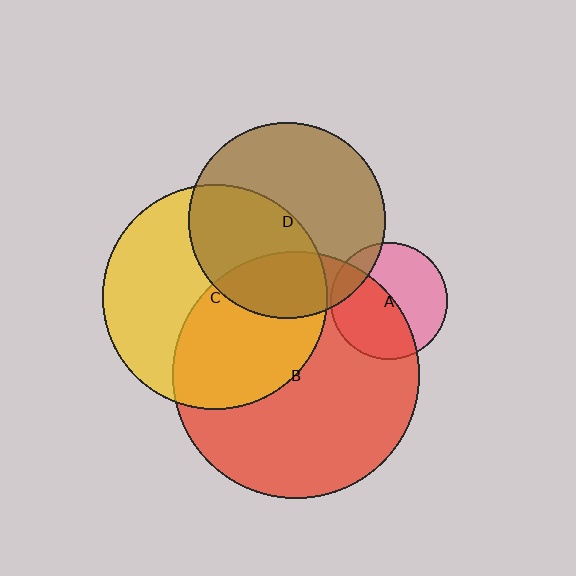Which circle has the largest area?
Circle B (red).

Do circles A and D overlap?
Yes.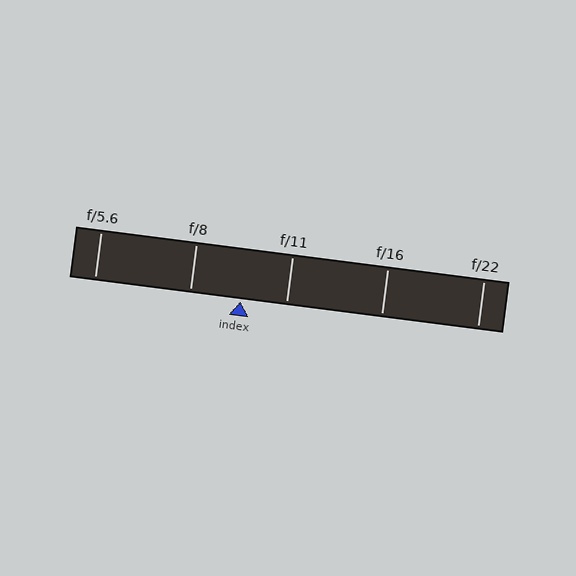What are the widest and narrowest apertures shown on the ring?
The widest aperture shown is f/5.6 and the narrowest is f/22.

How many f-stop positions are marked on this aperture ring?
There are 5 f-stop positions marked.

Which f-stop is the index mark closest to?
The index mark is closest to f/11.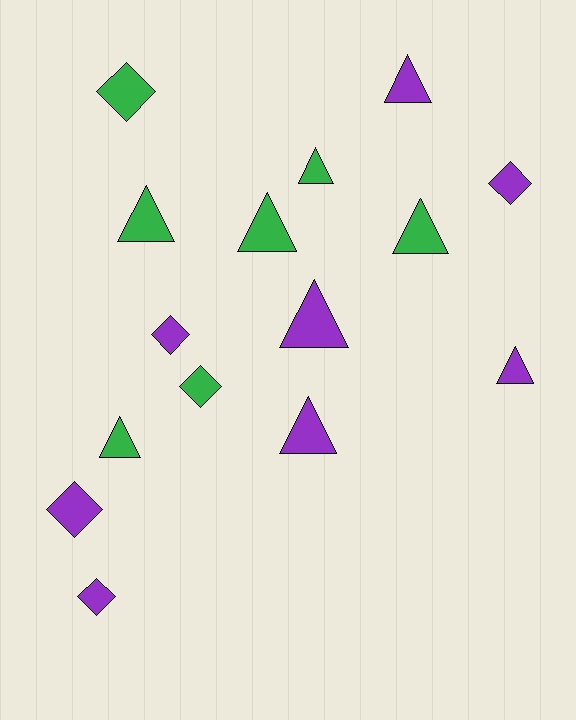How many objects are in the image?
There are 15 objects.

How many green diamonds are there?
There are 2 green diamonds.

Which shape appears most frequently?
Triangle, with 9 objects.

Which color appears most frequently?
Purple, with 8 objects.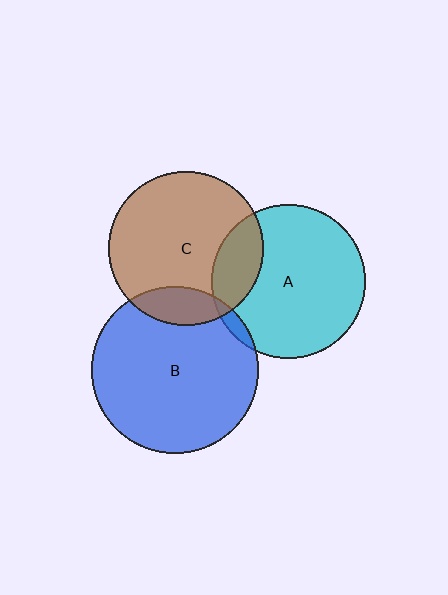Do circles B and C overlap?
Yes.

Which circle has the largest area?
Circle B (blue).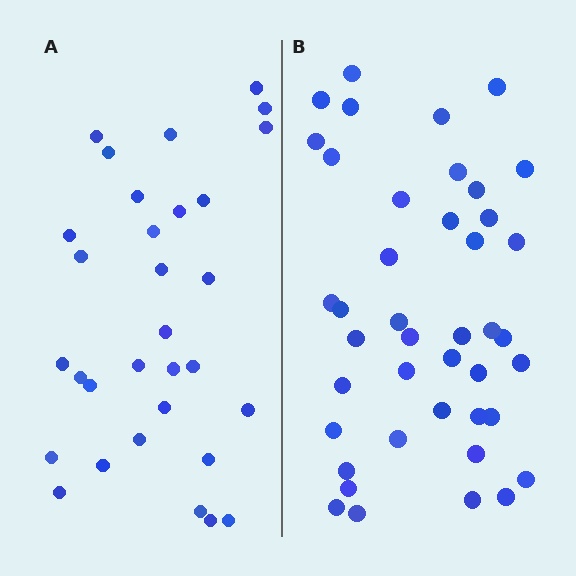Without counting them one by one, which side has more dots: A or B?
Region B (the right region) has more dots.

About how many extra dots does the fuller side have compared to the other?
Region B has roughly 12 or so more dots than region A.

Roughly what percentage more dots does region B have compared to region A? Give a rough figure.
About 35% more.